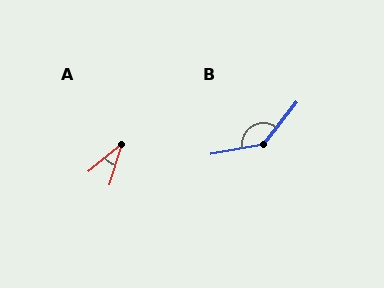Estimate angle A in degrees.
Approximately 34 degrees.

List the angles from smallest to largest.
A (34°), B (138°).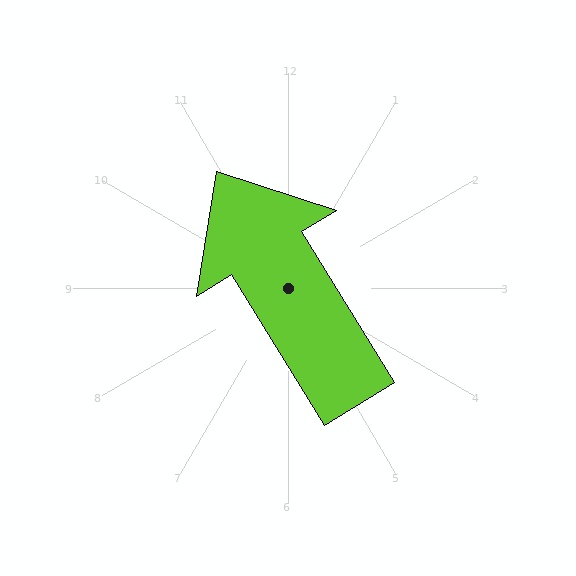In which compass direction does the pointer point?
Northwest.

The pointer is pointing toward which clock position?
Roughly 11 o'clock.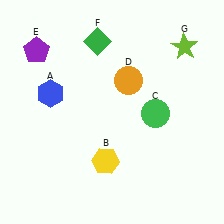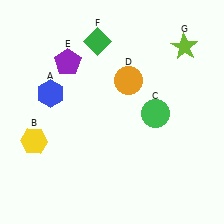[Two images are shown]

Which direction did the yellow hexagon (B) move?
The yellow hexagon (B) moved left.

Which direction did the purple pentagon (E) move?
The purple pentagon (E) moved right.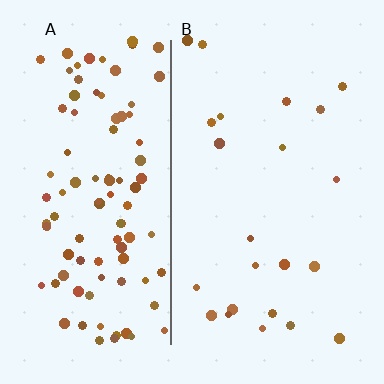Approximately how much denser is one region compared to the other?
Approximately 4.4× — region A over region B.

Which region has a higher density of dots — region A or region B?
A (the left).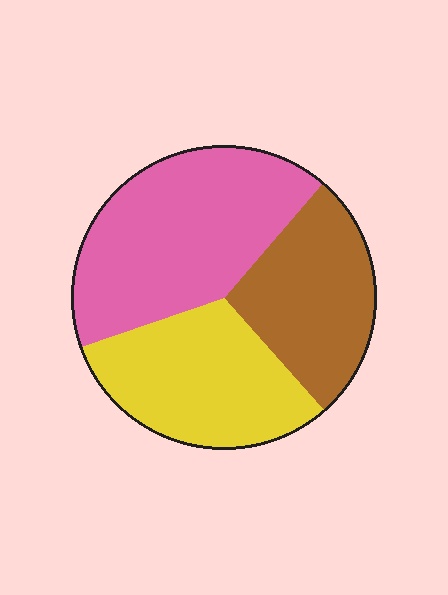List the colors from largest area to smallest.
From largest to smallest: pink, yellow, brown.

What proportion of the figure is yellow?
Yellow covers about 30% of the figure.